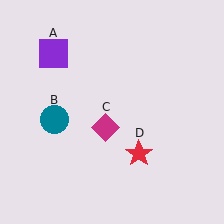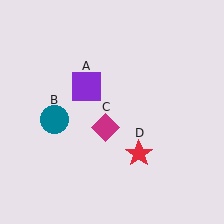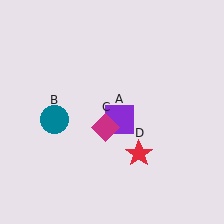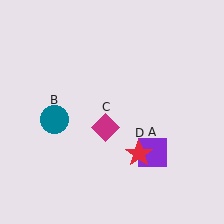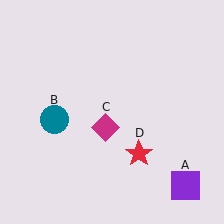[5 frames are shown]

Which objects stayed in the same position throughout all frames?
Teal circle (object B) and magenta diamond (object C) and red star (object D) remained stationary.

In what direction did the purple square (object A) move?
The purple square (object A) moved down and to the right.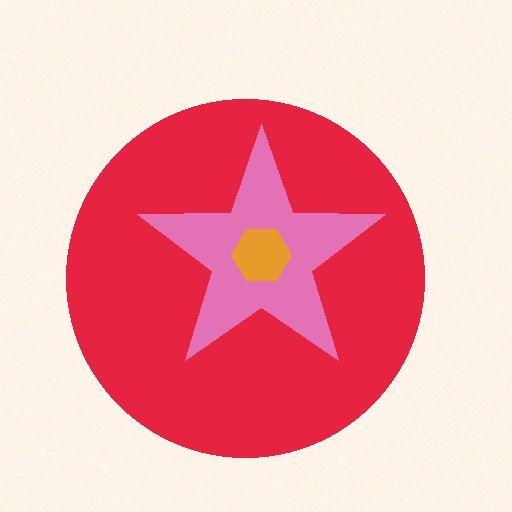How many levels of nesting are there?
3.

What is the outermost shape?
The red circle.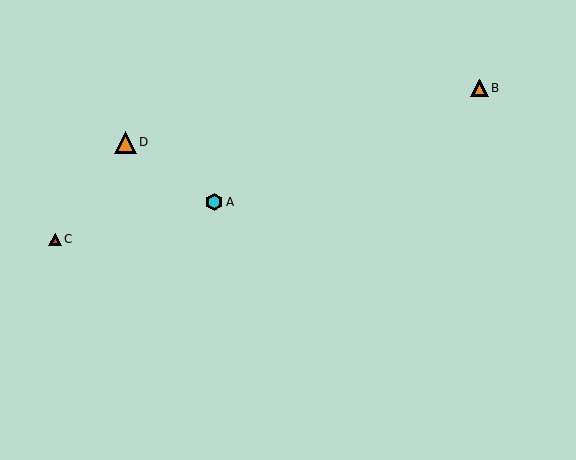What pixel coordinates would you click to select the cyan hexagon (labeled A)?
Click at (214, 202) to select the cyan hexagon A.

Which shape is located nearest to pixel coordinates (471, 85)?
The orange triangle (labeled B) at (479, 88) is nearest to that location.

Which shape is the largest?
The orange triangle (labeled D) is the largest.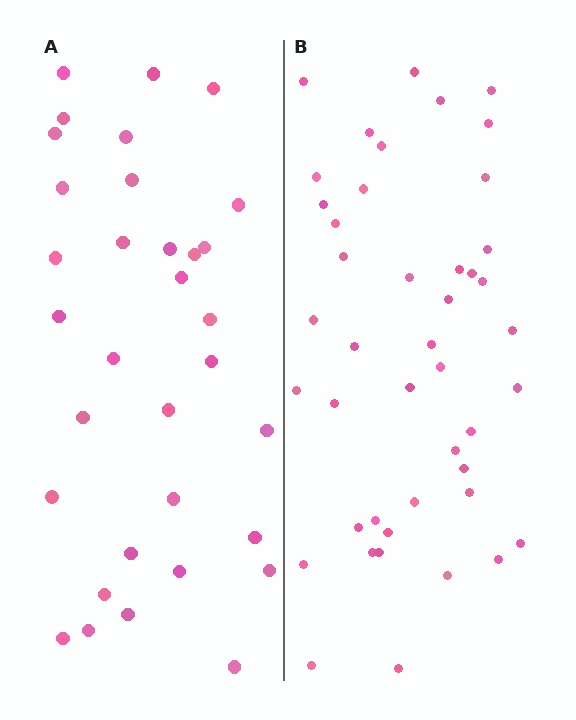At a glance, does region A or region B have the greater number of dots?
Region B (the right region) has more dots.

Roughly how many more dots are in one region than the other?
Region B has roughly 12 or so more dots than region A.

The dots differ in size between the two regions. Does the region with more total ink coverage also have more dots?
No. Region A has more total ink coverage because its dots are larger, but region B actually contains more individual dots. Total area can be misleading — the number of items is what matters here.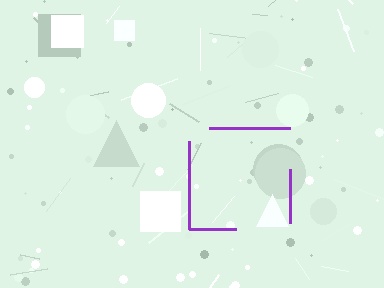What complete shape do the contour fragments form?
The contour fragments form a square.